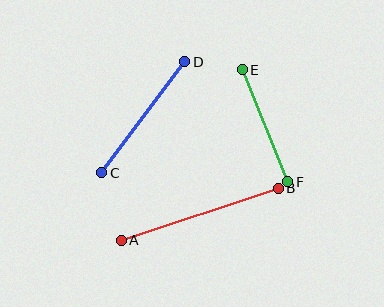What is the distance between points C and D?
The distance is approximately 138 pixels.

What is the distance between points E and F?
The distance is approximately 121 pixels.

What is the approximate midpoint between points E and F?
The midpoint is at approximately (265, 126) pixels.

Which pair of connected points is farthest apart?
Points A and B are farthest apart.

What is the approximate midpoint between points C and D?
The midpoint is at approximately (143, 117) pixels.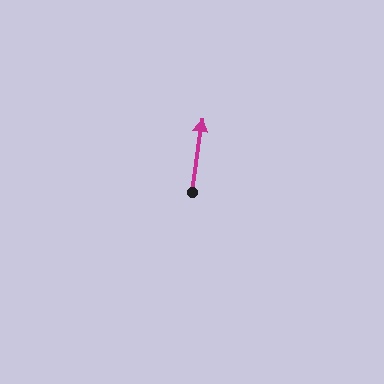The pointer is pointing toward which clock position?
Roughly 12 o'clock.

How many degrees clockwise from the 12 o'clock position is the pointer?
Approximately 8 degrees.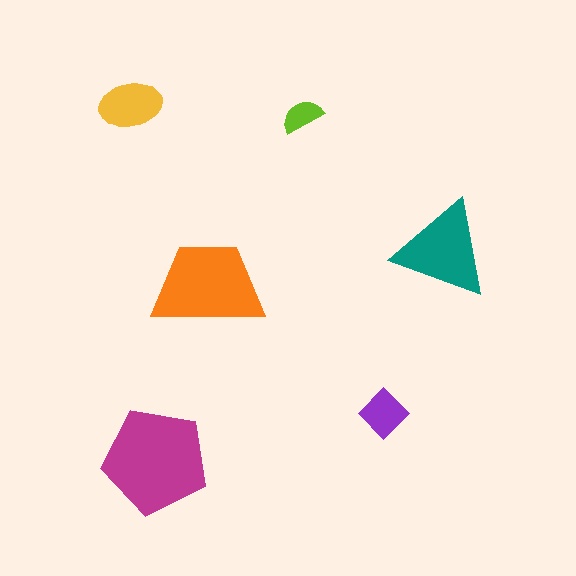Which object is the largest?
The magenta pentagon.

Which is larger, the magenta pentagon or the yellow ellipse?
The magenta pentagon.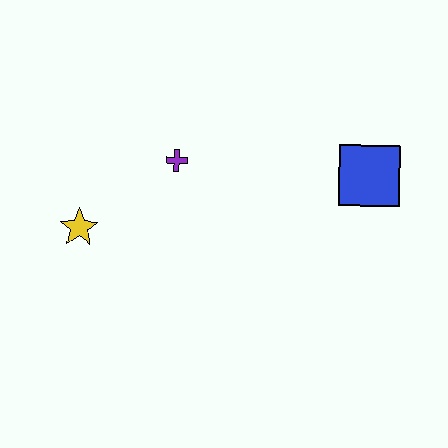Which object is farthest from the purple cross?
The blue square is farthest from the purple cross.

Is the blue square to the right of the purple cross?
Yes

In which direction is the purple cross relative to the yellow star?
The purple cross is to the right of the yellow star.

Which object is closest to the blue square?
The purple cross is closest to the blue square.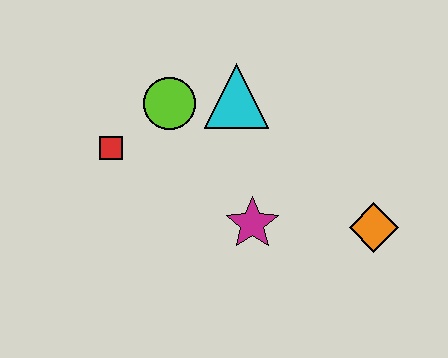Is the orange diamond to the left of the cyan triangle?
No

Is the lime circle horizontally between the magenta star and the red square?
Yes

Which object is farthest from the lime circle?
The orange diamond is farthest from the lime circle.